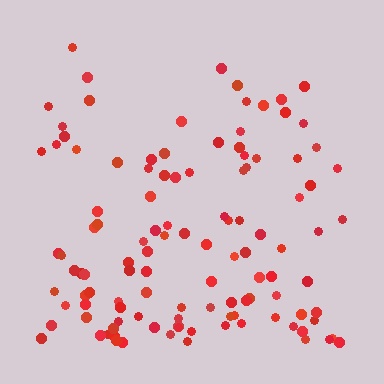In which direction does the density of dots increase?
From top to bottom, with the bottom side densest.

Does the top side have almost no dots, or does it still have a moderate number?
Still a moderate number, just noticeably fewer than the bottom.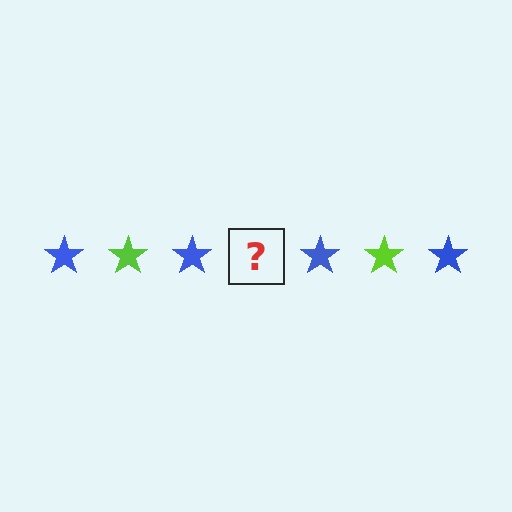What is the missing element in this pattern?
The missing element is a lime star.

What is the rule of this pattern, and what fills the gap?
The rule is that the pattern cycles through blue, lime stars. The gap should be filled with a lime star.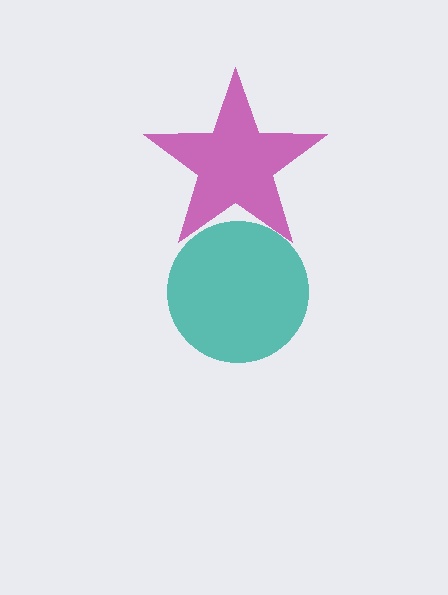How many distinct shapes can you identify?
There are 2 distinct shapes: a teal circle, a magenta star.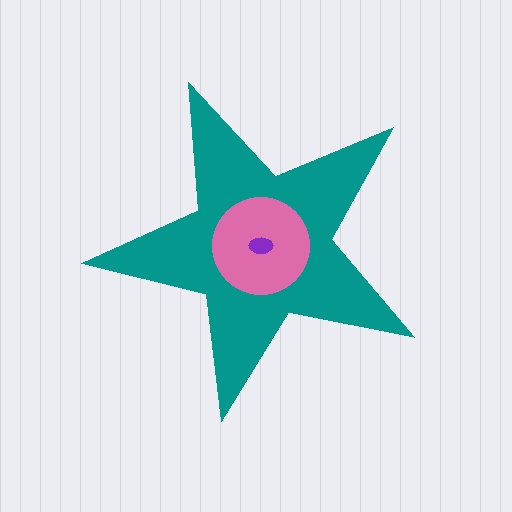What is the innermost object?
The purple ellipse.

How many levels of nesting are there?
3.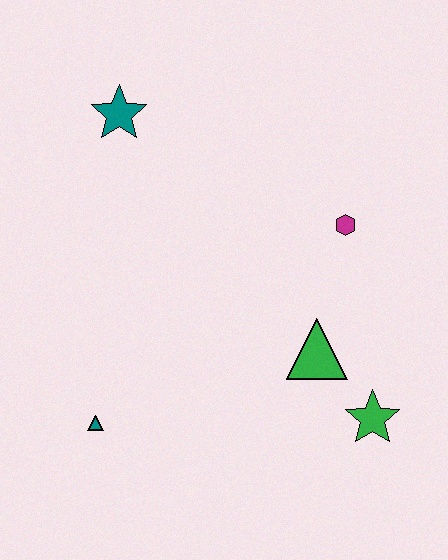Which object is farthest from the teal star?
The green star is farthest from the teal star.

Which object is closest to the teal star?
The magenta hexagon is closest to the teal star.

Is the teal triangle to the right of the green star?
No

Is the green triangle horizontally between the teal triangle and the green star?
Yes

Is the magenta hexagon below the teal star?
Yes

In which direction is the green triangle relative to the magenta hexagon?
The green triangle is below the magenta hexagon.